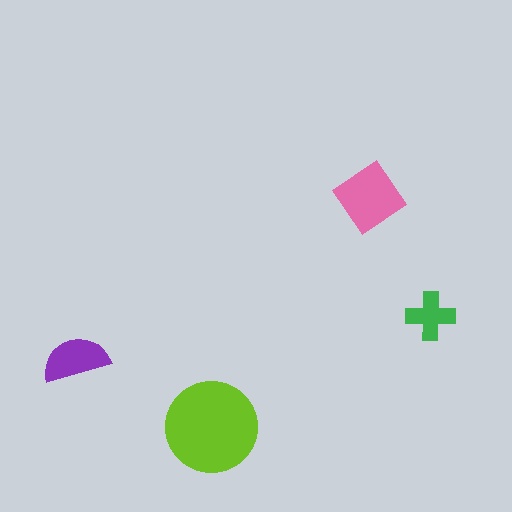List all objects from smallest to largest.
The green cross, the purple semicircle, the pink diamond, the lime circle.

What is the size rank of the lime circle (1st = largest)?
1st.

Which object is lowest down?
The lime circle is bottommost.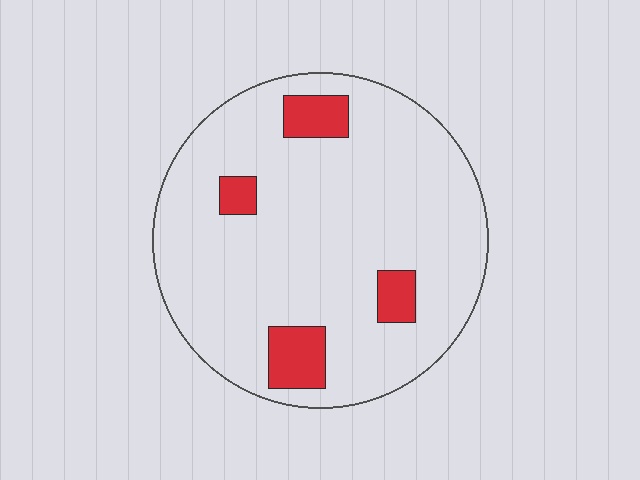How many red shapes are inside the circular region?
4.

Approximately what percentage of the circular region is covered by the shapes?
Approximately 10%.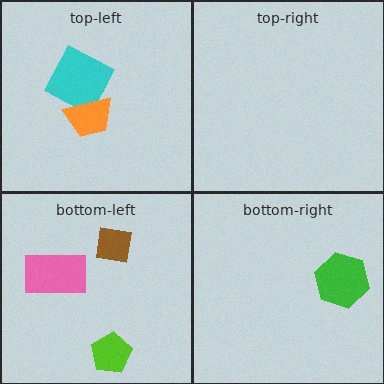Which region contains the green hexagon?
The bottom-right region.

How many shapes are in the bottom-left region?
3.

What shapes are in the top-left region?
The cyan square, the orange trapezoid.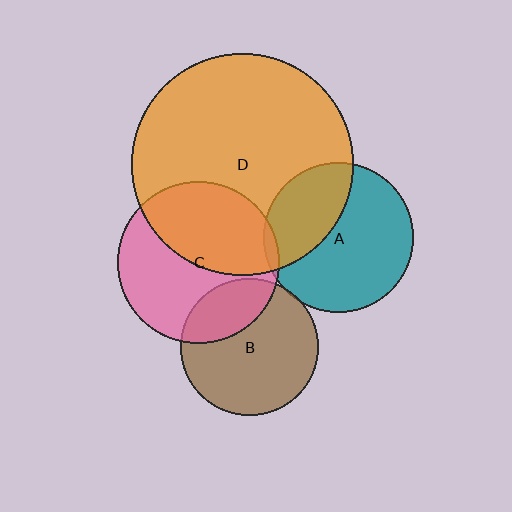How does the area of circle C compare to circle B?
Approximately 1.4 times.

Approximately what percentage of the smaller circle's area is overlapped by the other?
Approximately 45%.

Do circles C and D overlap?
Yes.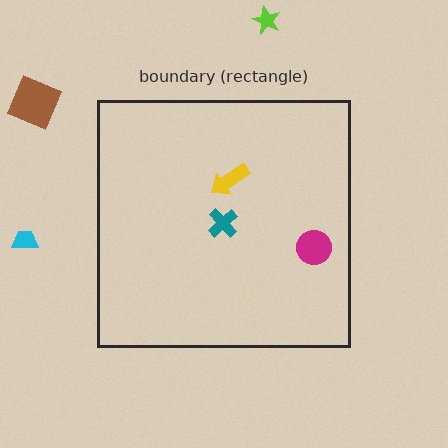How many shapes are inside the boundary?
3 inside, 3 outside.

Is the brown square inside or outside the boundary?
Outside.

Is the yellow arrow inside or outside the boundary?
Inside.